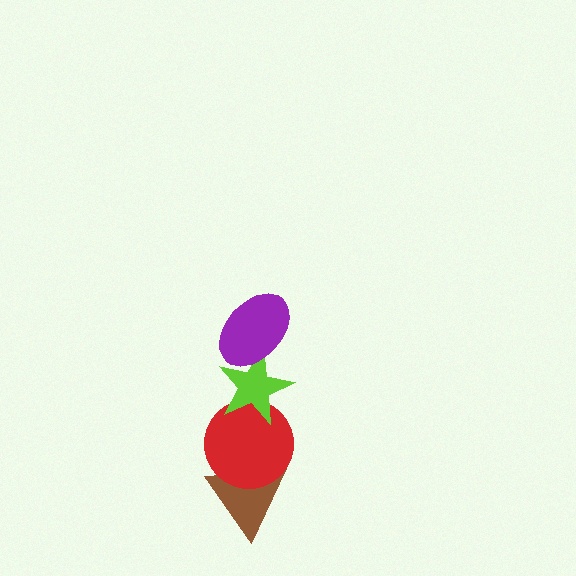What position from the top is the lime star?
The lime star is 2nd from the top.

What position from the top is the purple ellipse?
The purple ellipse is 1st from the top.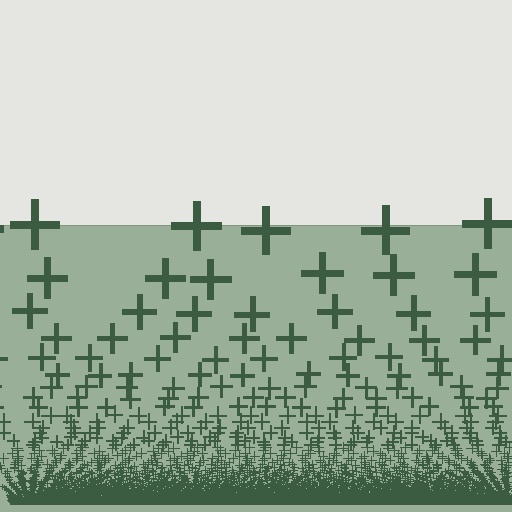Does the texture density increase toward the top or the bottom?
Density increases toward the bottom.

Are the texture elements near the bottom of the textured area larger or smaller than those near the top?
Smaller. The gradient is inverted — elements near the bottom are smaller and denser.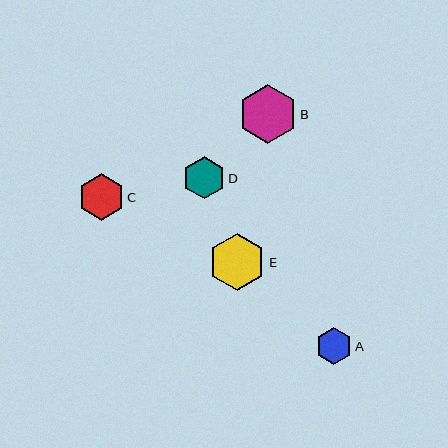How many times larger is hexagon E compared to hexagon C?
Hexagon E is approximately 1.2 times the size of hexagon C.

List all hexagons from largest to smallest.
From largest to smallest: B, E, C, D, A.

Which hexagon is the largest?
Hexagon B is the largest with a size of approximately 59 pixels.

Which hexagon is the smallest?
Hexagon A is the smallest with a size of approximately 36 pixels.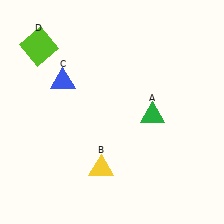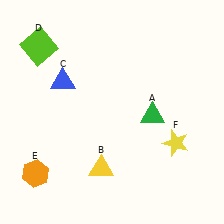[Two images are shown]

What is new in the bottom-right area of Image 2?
A yellow star (F) was added in the bottom-right area of Image 2.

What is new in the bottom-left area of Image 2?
An orange hexagon (E) was added in the bottom-left area of Image 2.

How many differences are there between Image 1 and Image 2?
There are 2 differences between the two images.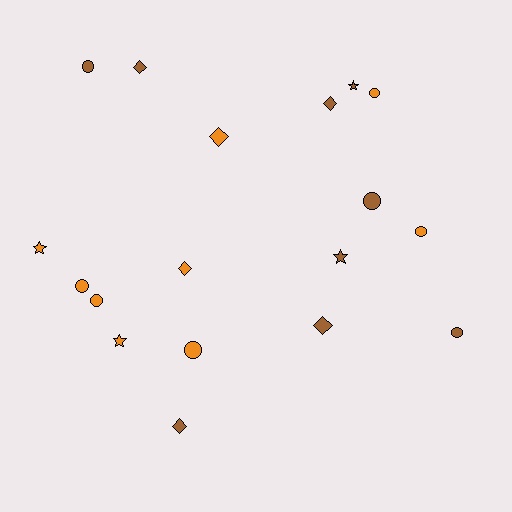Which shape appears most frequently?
Circle, with 8 objects.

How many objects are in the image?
There are 18 objects.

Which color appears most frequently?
Brown, with 9 objects.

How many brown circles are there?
There are 3 brown circles.